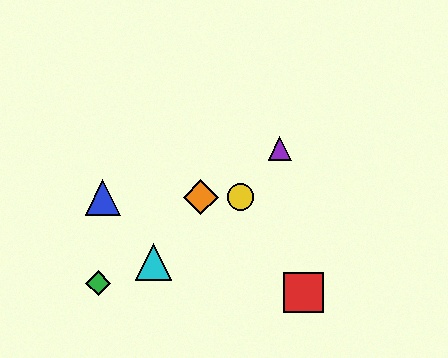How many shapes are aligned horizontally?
3 shapes (the blue triangle, the yellow circle, the orange diamond) are aligned horizontally.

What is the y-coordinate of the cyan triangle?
The cyan triangle is at y≈262.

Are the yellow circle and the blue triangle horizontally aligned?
Yes, both are at y≈197.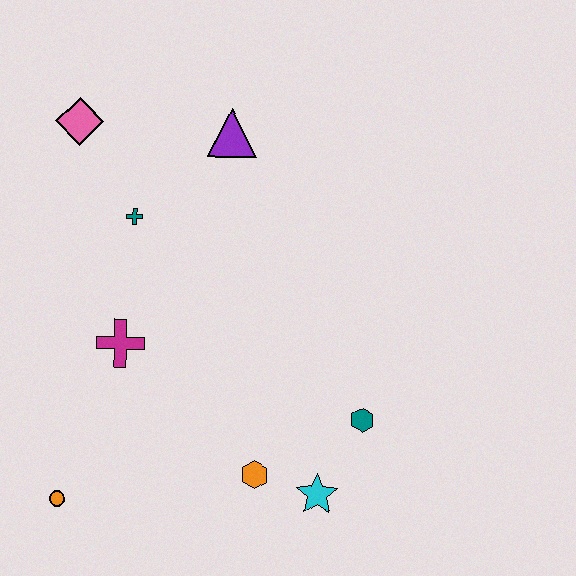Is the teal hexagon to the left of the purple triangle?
No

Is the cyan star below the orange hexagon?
Yes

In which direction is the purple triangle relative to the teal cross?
The purple triangle is to the right of the teal cross.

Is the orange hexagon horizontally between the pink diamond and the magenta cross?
No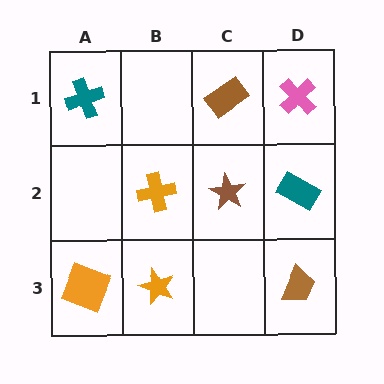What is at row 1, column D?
A pink cross.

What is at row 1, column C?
A brown rectangle.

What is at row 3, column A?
An orange square.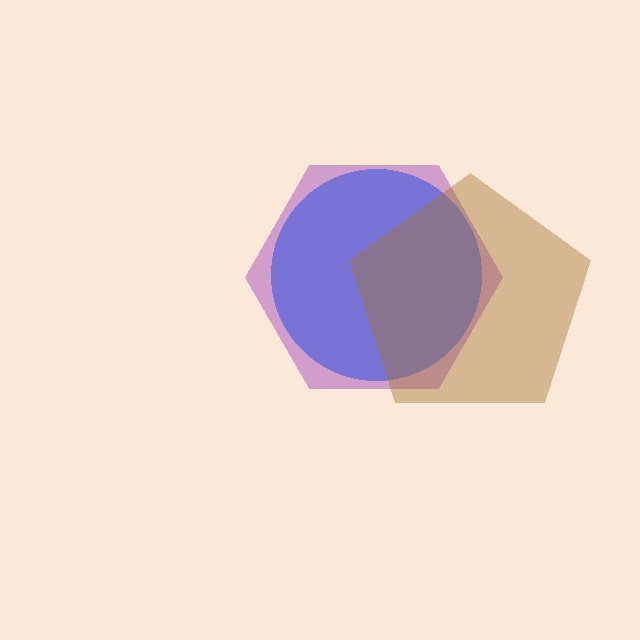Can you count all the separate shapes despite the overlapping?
Yes, there are 3 separate shapes.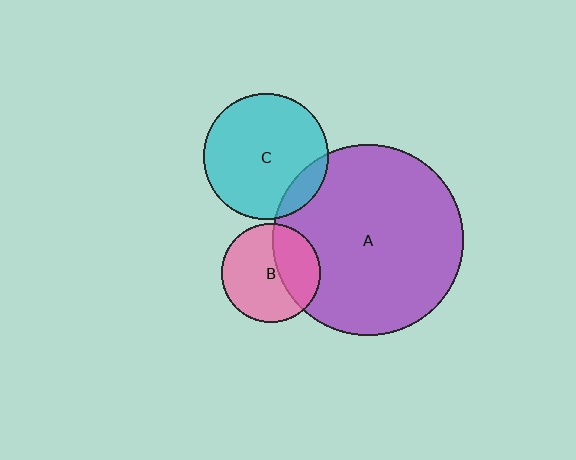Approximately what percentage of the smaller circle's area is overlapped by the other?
Approximately 35%.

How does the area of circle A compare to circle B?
Approximately 3.8 times.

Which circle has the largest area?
Circle A (purple).